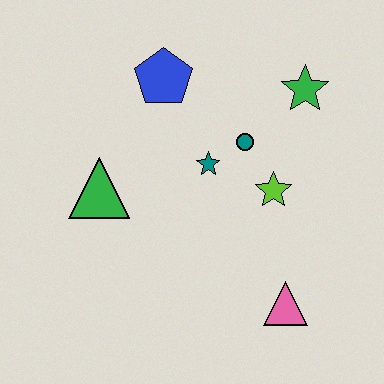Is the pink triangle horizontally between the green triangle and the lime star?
No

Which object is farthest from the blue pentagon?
The pink triangle is farthest from the blue pentagon.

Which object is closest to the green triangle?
The teal star is closest to the green triangle.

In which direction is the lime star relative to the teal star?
The lime star is to the right of the teal star.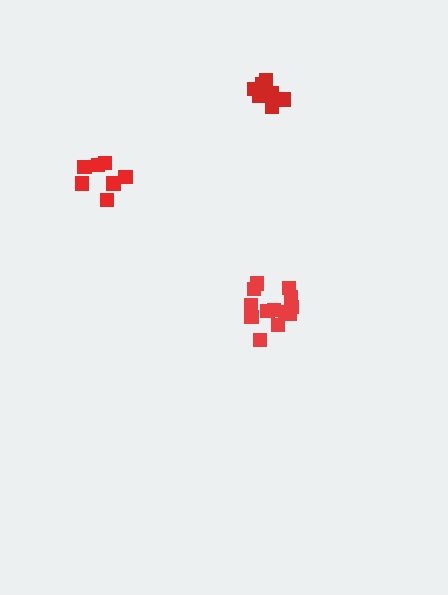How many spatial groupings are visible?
There are 3 spatial groupings.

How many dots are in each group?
Group 1: 7 dots, Group 2: 7 dots, Group 3: 13 dots (27 total).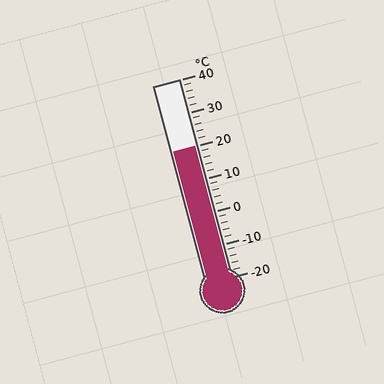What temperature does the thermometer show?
The thermometer shows approximately 20°C.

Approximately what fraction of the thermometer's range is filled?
The thermometer is filled to approximately 65% of its range.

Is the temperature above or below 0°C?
The temperature is above 0°C.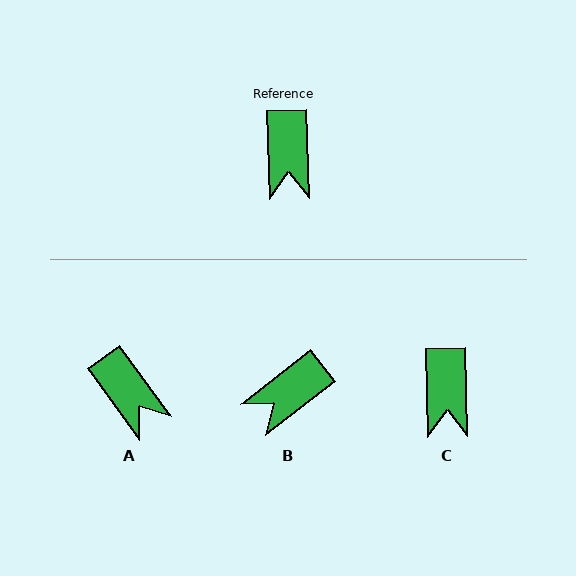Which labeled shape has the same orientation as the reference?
C.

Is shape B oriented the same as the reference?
No, it is off by about 54 degrees.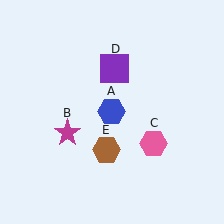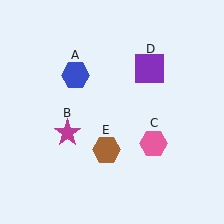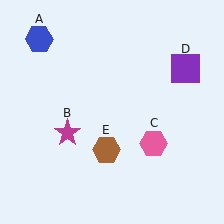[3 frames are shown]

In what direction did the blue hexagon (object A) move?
The blue hexagon (object A) moved up and to the left.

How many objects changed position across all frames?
2 objects changed position: blue hexagon (object A), purple square (object D).